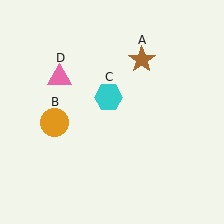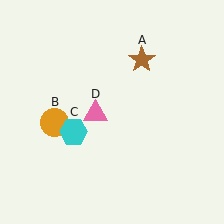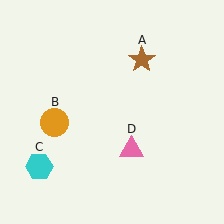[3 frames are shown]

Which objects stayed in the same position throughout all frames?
Brown star (object A) and orange circle (object B) remained stationary.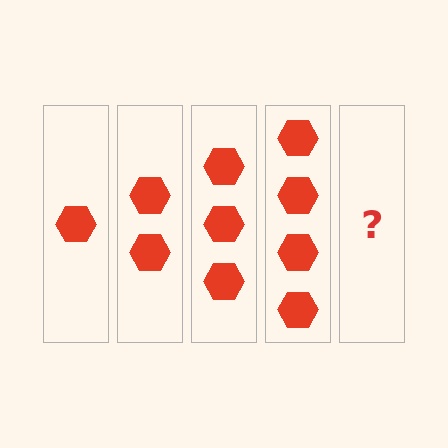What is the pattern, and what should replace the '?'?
The pattern is that each step adds one more hexagon. The '?' should be 5 hexagons.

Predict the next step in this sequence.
The next step is 5 hexagons.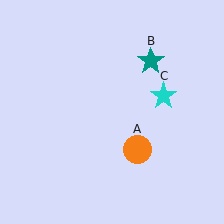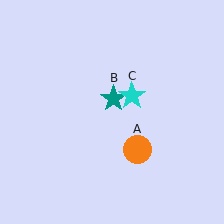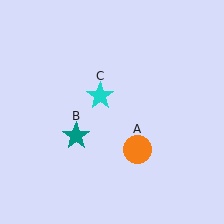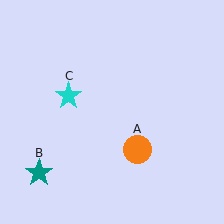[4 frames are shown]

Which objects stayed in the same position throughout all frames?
Orange circle (object A) remained stationary.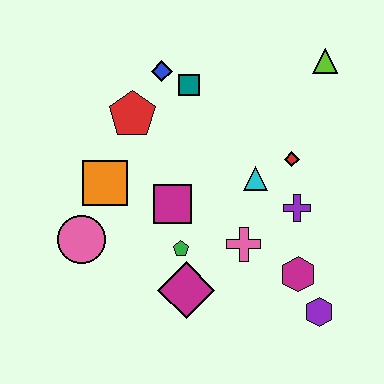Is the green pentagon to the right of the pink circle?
Yes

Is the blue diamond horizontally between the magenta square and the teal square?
No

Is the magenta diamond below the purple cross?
Yes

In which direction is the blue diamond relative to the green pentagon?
The blue diamond is above the green pentagon.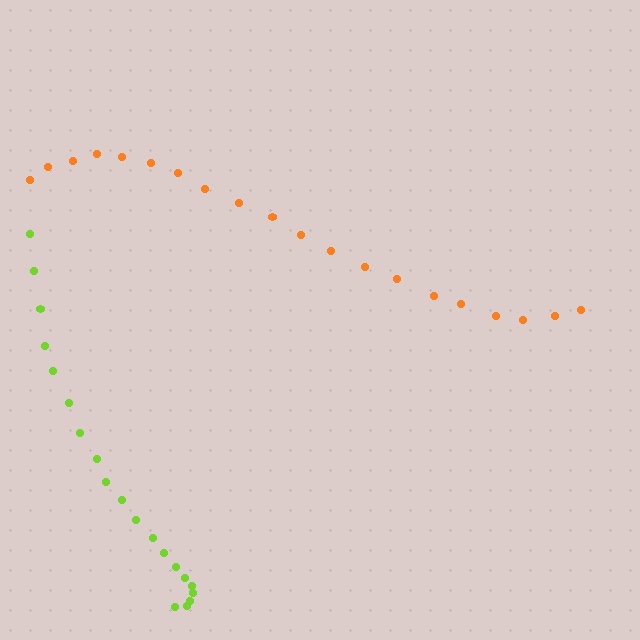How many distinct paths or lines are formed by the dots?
There are 2 distinct paths.